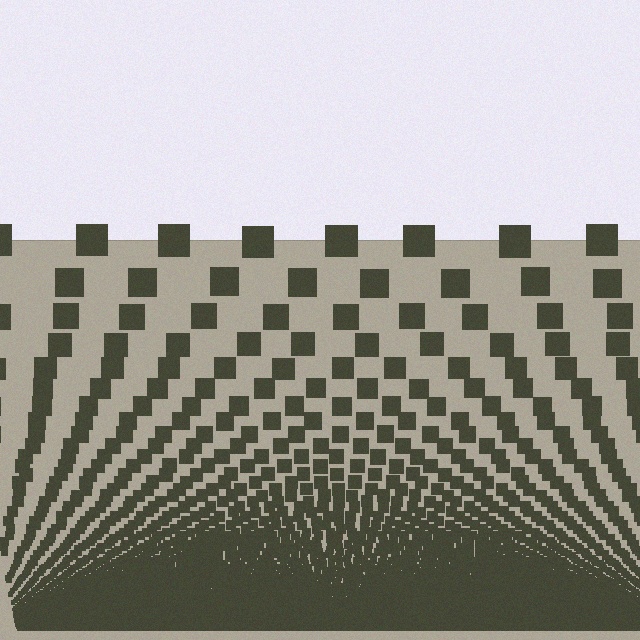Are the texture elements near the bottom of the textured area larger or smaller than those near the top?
Smaller. The gradient is inverted — elements near the bottom are smaller and denser.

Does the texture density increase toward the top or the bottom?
Density increases toward the bottom.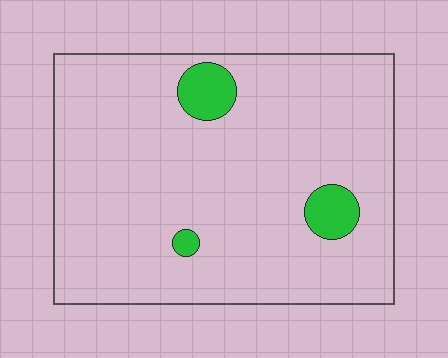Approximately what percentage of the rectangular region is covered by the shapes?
Approximately 5%.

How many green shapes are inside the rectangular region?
3.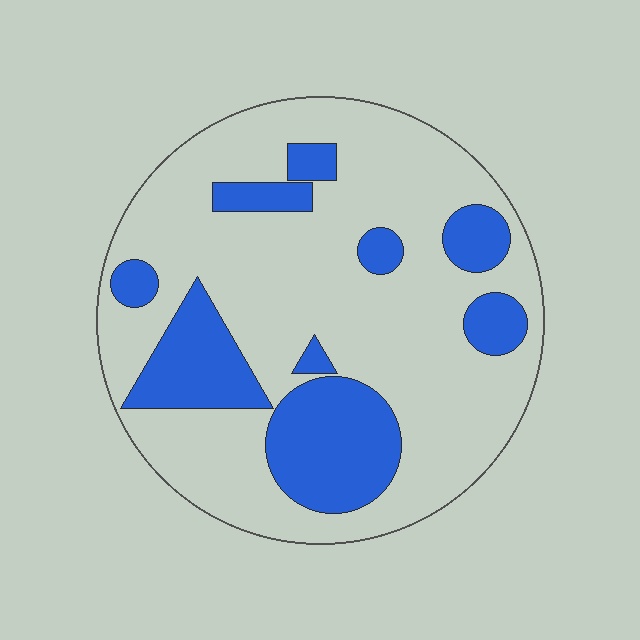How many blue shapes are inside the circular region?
9.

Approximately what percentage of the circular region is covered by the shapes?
Approximately 25%.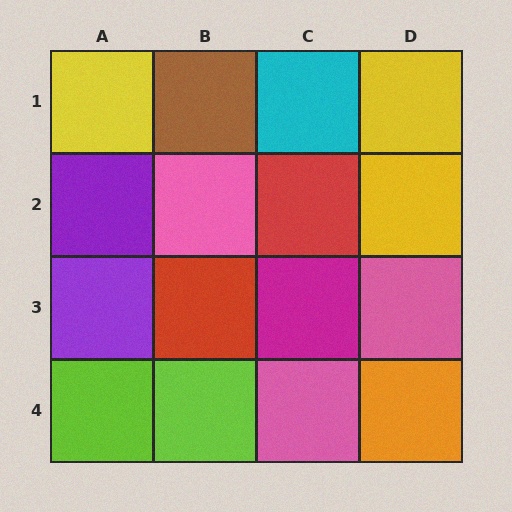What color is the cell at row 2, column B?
Pink.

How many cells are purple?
2 cells are purple.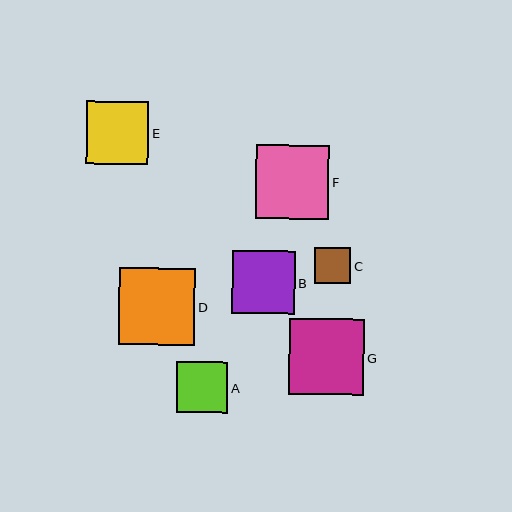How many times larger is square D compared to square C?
Square D is approximately 2.1 times the size of square C.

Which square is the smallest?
Square C is the smallest with a size of approximately 36 pixels.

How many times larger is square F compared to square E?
Square F is approximately 1.2 times the size of square E.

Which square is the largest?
Square D is the largest with a size of approximately 76 pixels.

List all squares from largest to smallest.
From largest to smallest: D, G, F, B, E, A, C.